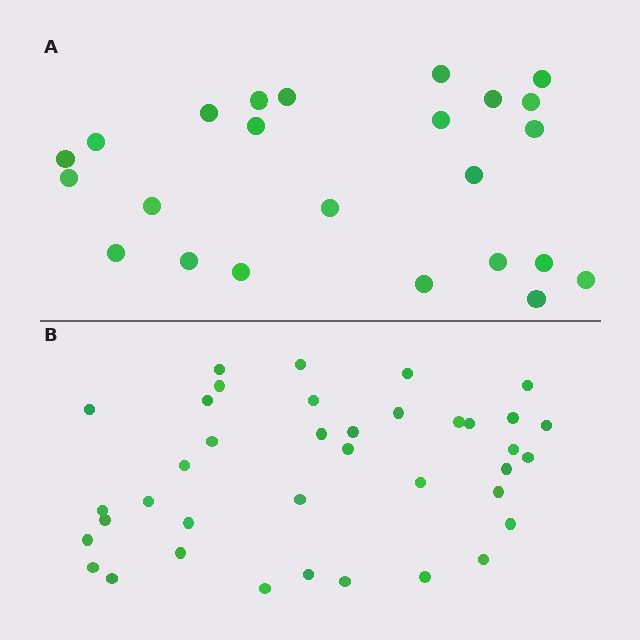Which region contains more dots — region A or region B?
Region B (the bottom region) has more dots.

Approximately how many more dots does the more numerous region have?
Region B has approximately 15 more dots than region A.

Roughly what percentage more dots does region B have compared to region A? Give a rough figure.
About 60% more.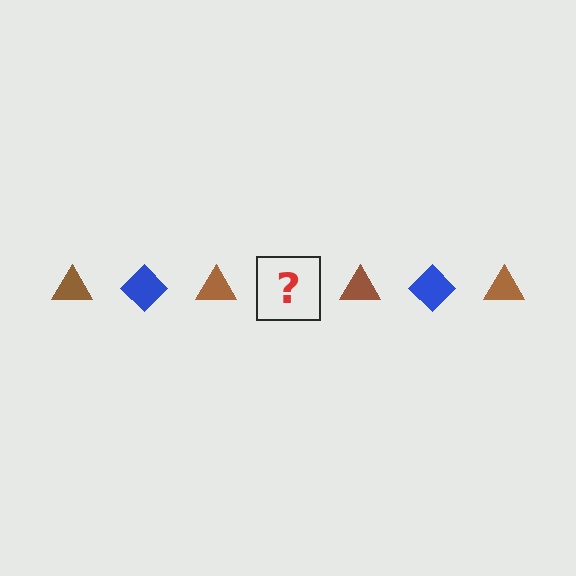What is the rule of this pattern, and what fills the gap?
The rule is that the pattern alternates between brown triangle and blue diamond. The gap should be filled with a blue diamond.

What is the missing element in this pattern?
The missing element is a blue diamond.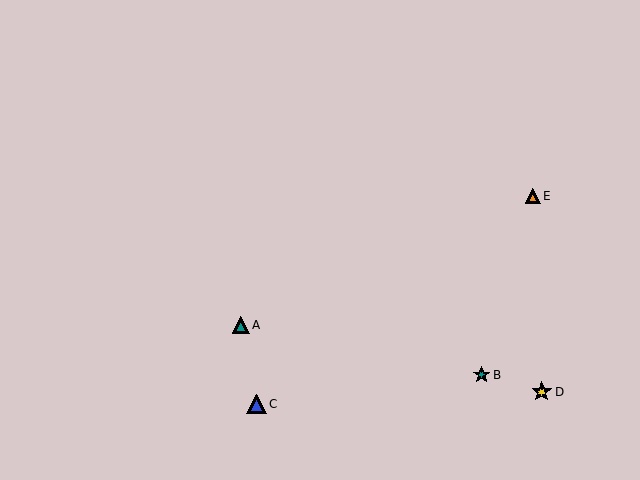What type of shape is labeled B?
Shape B is a teal star.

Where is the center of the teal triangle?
The center of the teal triangle is at (241, 325).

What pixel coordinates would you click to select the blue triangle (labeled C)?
Click at (257, 404) to select the blue triangle C.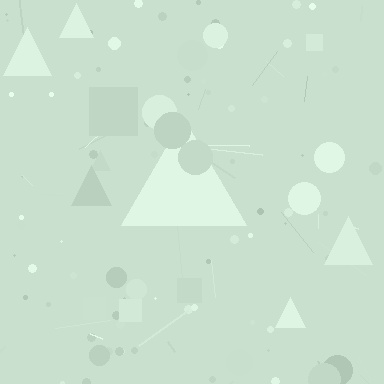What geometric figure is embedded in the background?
A triangle is embedded in the background.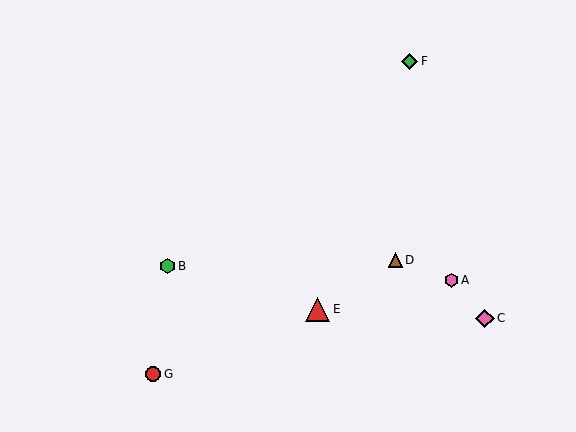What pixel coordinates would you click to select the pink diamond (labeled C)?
Click at (485, 318) to select the pink diamond C.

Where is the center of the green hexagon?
The center of the green hexagon is at (167, 266).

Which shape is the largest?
The red triangle (labeled E) is the largest.